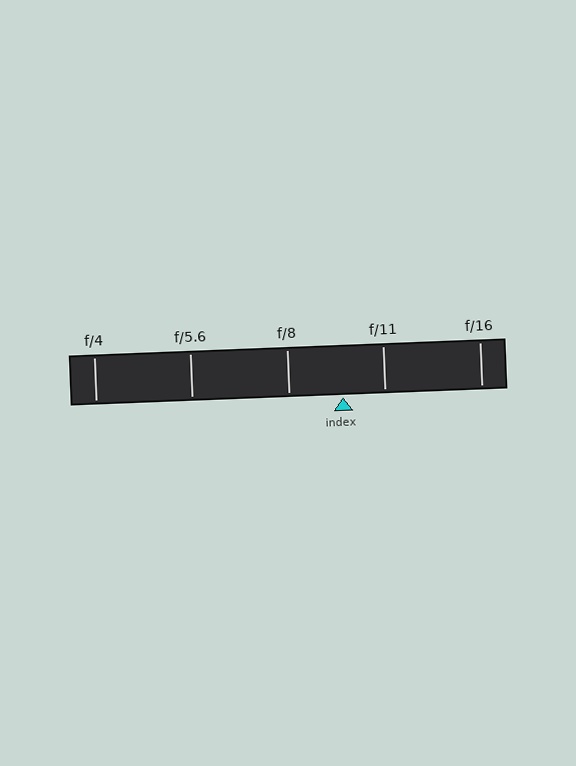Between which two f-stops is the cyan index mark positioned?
The index mark is between f/8 and f/11.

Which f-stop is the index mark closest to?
The index mark is closest to f/11.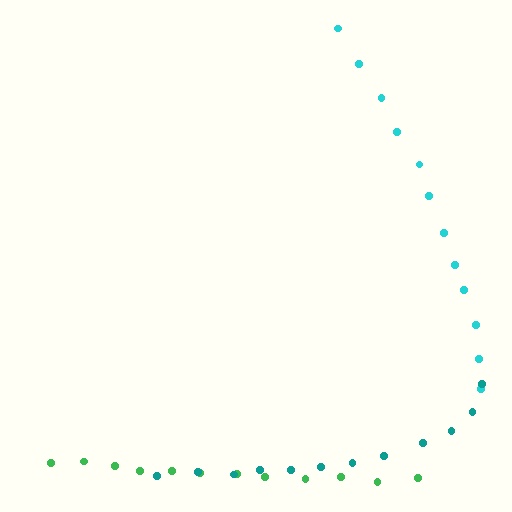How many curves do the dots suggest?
There are 3 distinct paths.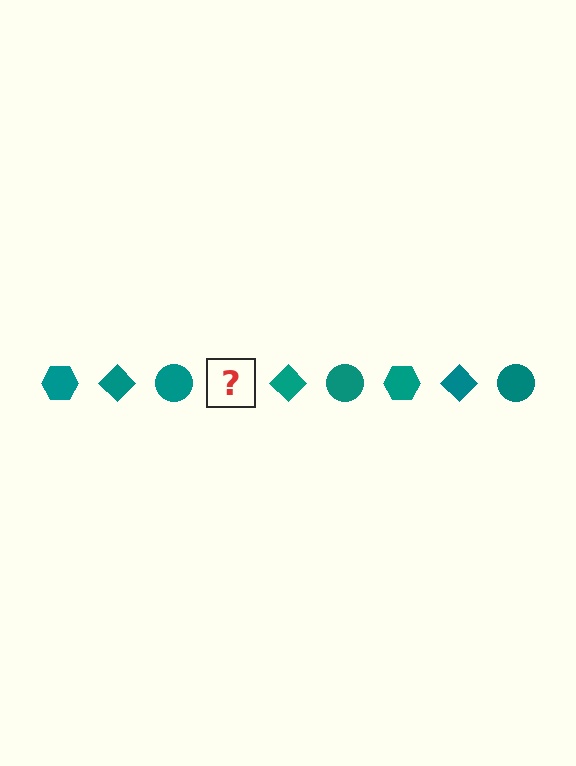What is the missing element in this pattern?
The missing element is a teal hexagon.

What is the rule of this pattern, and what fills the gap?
The rule is that the pattern cycles through hexagon, diamond, circle shapes in teal. The gap should be filled with a teal hexagon.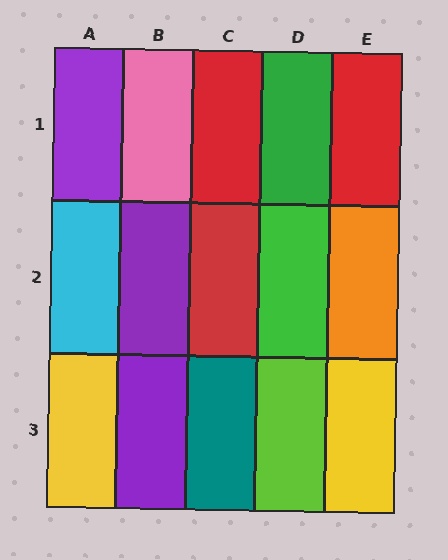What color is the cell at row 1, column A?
Purple.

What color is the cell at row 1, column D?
Green.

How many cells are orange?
1 cell is orange.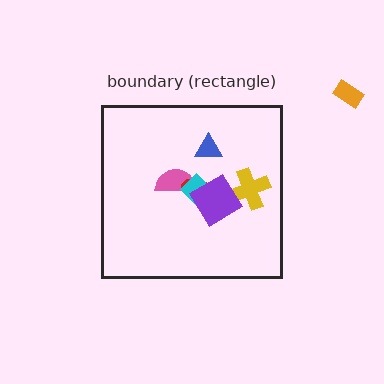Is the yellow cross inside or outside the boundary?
Inside.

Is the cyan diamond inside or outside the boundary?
Inside.